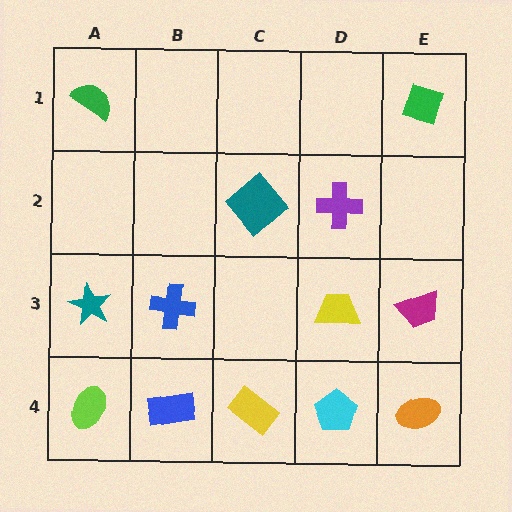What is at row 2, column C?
A teal diamond.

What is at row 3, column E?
A magenta trapezoid.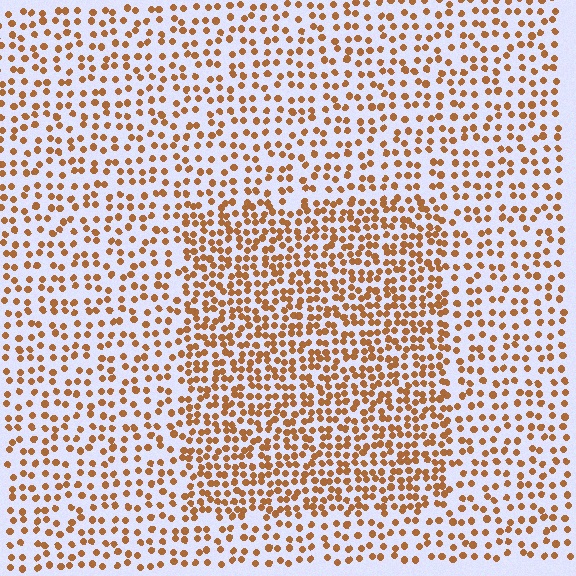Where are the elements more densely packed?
The elements are more densely packed inside the rectangle boundary.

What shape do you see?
I see a rectangle.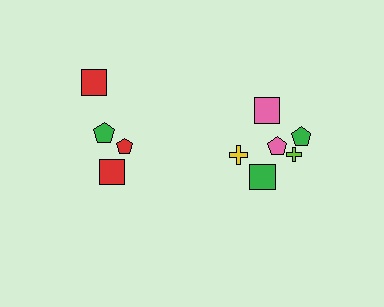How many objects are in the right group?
There are 6 objects.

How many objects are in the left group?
There are 4 objects.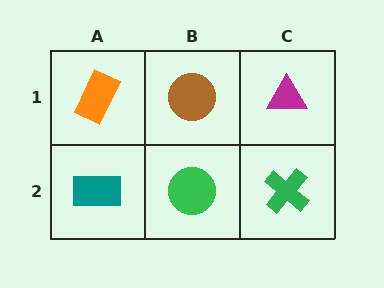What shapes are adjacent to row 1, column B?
A green circle (row 2, column B), an orange rectangle (row 1, column A), a magenta triangle (row 1, column C).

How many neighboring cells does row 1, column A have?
2.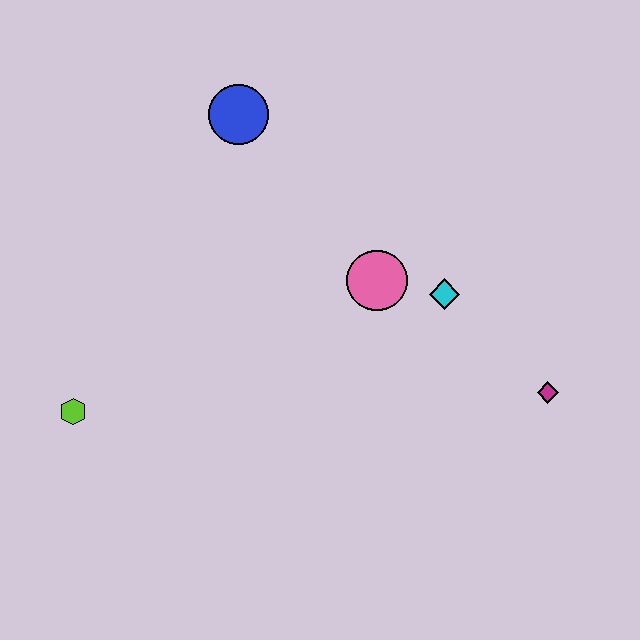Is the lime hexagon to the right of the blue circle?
No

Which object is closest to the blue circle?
The pink circle is closest to the blue circle.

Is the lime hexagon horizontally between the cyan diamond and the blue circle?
No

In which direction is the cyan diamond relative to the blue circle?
The cyan diamond is to the right of the blue circle.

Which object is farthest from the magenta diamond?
The lime hexagon is farthest from the magenta diamond.